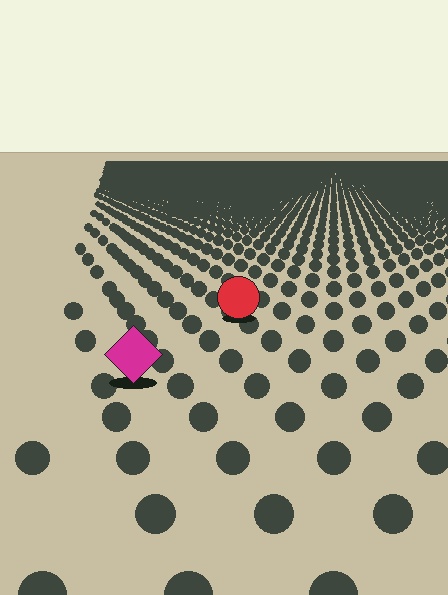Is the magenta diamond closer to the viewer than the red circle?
Yes. The magenta diamond is closer — you can tell from the texture gradient: the ground texture is coarser near it.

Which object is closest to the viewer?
The magenta diamond is closest. The texture marks near it are larger and more spread out.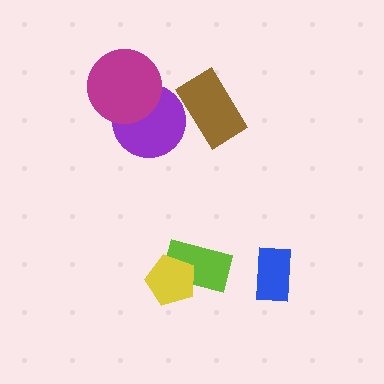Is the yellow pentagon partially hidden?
No, no other shape covers it.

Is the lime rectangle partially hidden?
Yes, it is partially covered by another shape.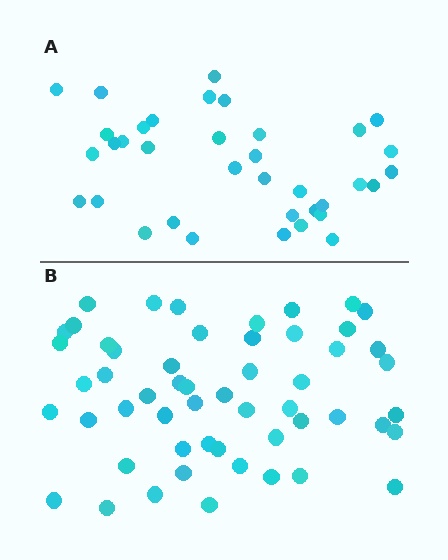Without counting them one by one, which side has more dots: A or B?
Region B (the bottom region) has more dots.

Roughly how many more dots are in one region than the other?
Region B has approximately 20 more dots than region A.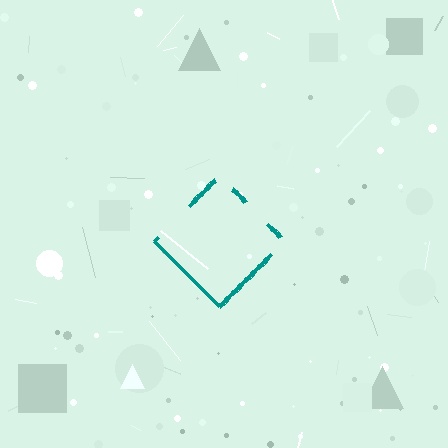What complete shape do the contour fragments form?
The contour fragments form a diamond.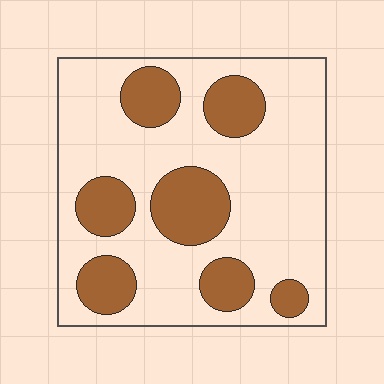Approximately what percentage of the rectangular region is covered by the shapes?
Approximately 30%.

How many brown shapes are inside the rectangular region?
7.